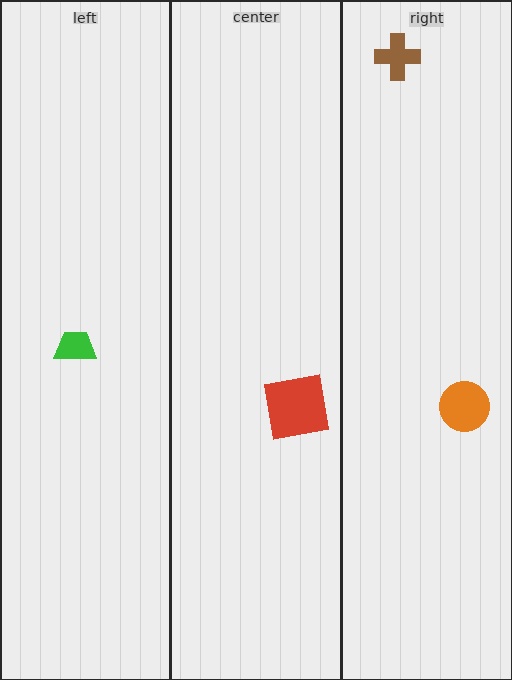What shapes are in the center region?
The red square.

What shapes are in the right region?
The orange circle, the brown cross.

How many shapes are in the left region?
1.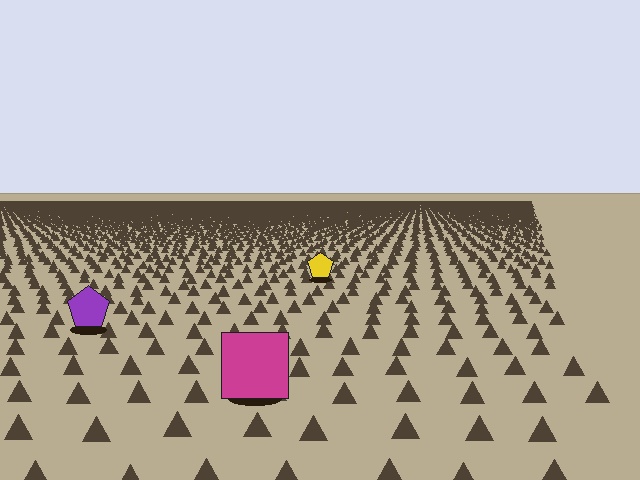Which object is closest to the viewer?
The magenta square is closest. The texture marks near it are larger and more spread out.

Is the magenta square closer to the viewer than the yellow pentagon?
Yes. The magenta square is closer — you can tell from the texture gradient: the ground texture is coarser near it.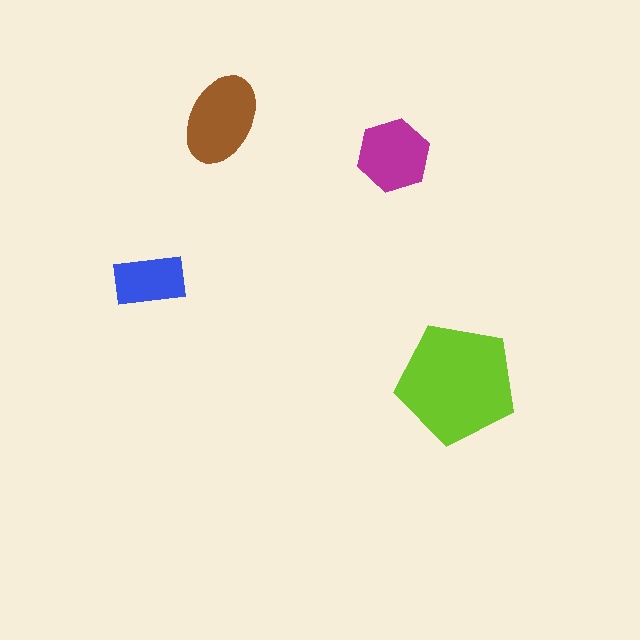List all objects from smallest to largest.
The blue rectangle, the magenta hexagon, the brown ellipse, the lime pentagon.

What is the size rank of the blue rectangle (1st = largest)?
4th.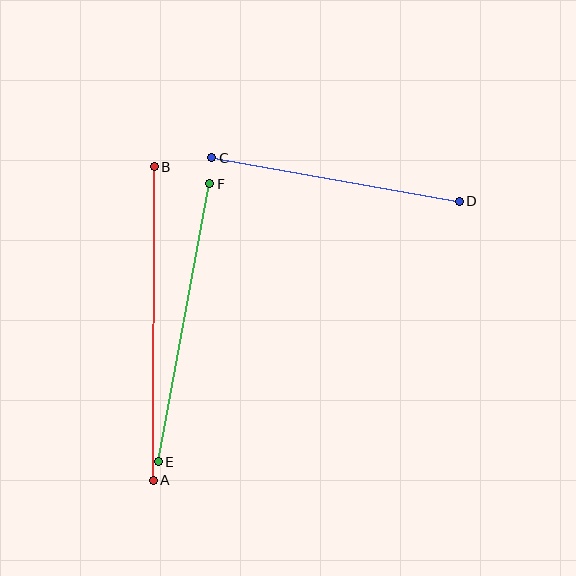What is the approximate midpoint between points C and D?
The midpoint is at approximately (335, 180) pixels.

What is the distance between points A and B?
The distance is approximately 313 pixels.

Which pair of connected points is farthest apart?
Points A and B are farthest apart.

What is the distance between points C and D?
The distance is approximately 251 pixels.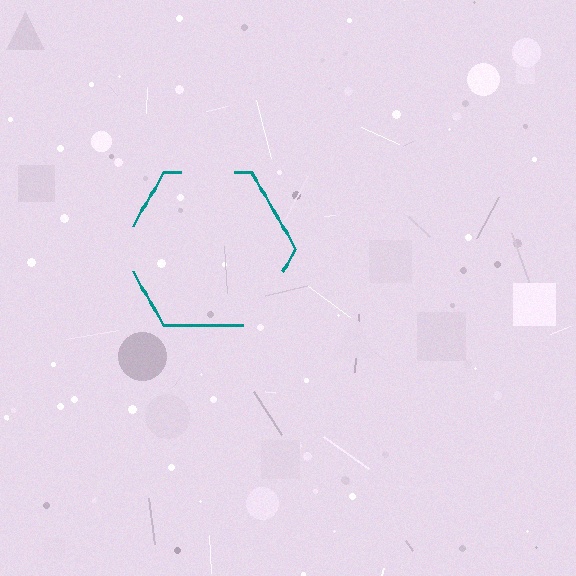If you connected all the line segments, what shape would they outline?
They would outline a hexagon.